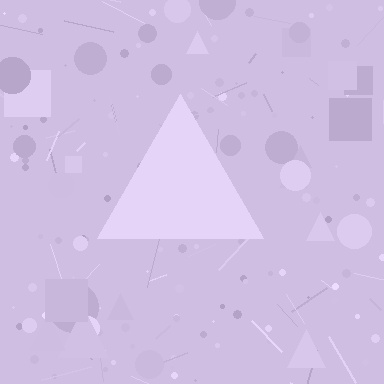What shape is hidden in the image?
A triangle is hidden in the image.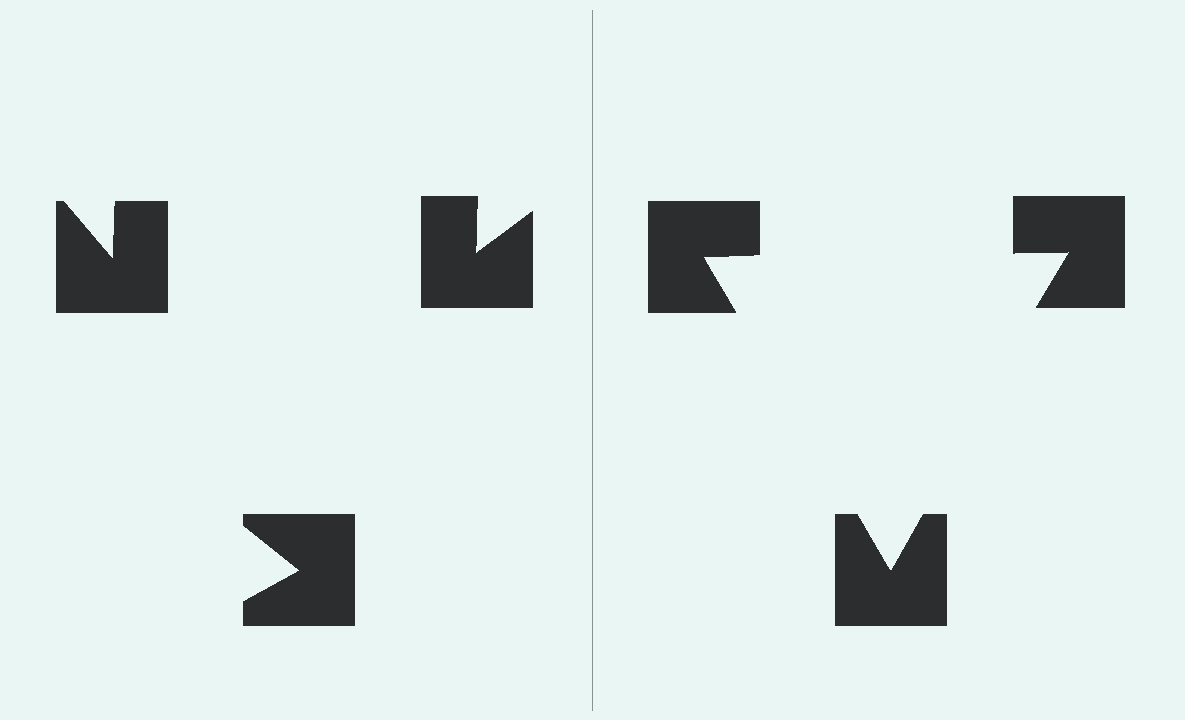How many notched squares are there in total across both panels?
6 — 3 on each side.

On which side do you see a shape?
An illusory triangle appears on the right side. On the left side the wedge cuts are rotated, so no coherent shape forms.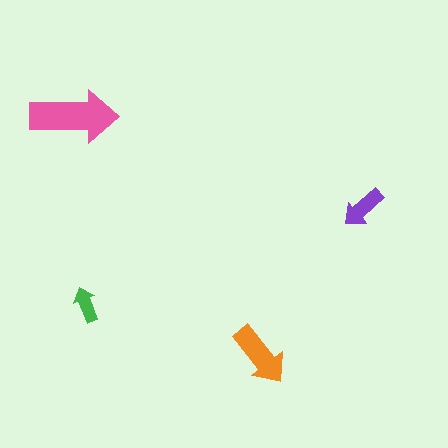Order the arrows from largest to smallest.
the pink one, the orange one, the purple one, the green one.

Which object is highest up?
The pink arrow is topmost.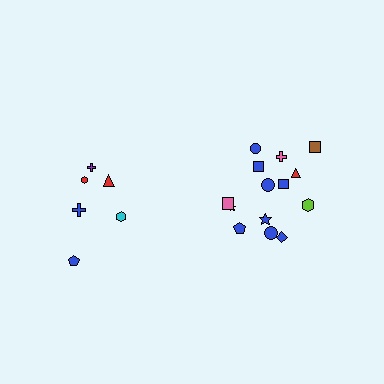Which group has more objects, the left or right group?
The right group.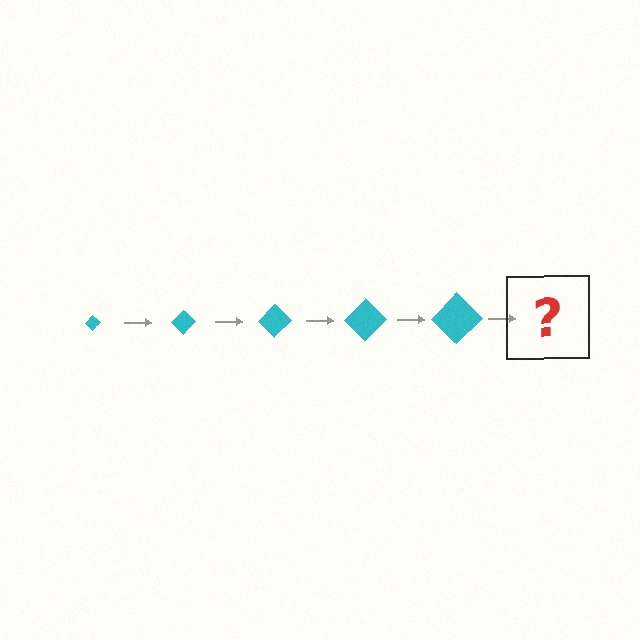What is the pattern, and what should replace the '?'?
The pattern is that the diamond gets progressively larger each step. The '?' should be a cyan diamond, larger than the previous one.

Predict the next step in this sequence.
The next step is a cyan diamond, larger than the previous one.